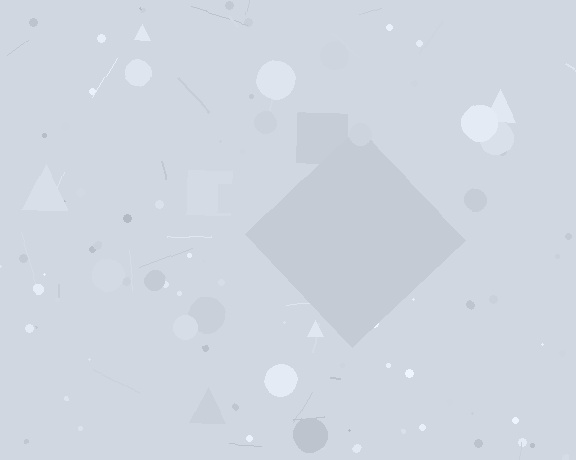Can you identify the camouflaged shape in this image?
The camouflaged shape is a diamond.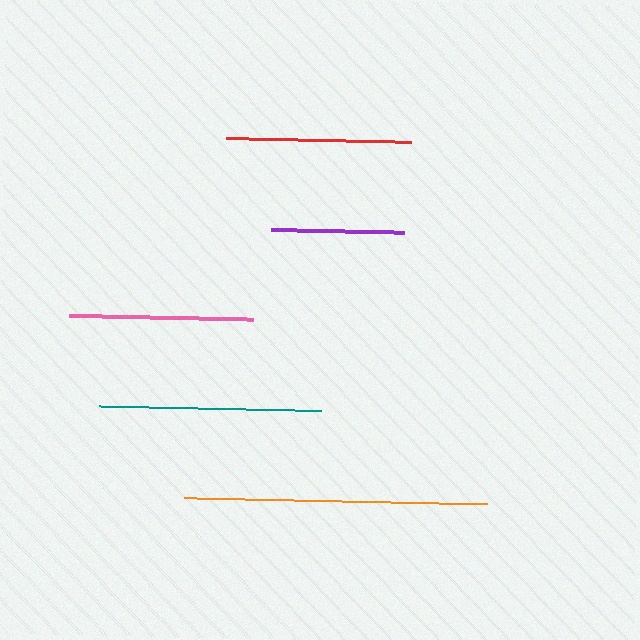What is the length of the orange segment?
The orange segment is approximately 303 pixels long.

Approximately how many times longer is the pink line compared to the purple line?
The pink line is approximately 1.4 times the length of the purple line.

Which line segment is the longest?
The orange line is the longest at approximately 303 pixels.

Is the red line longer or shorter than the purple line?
The red line is longer than the purple line.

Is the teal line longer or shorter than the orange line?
The orange line is longer than the teal line.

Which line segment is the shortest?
The purple line is the shortest at approximately 133 pixels.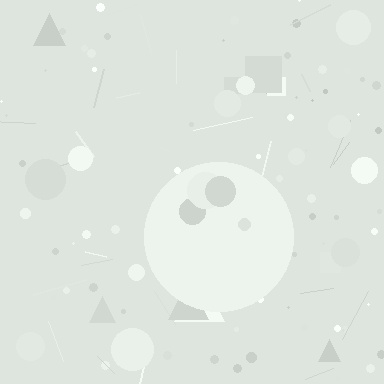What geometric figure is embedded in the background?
A circle is embedded in the background.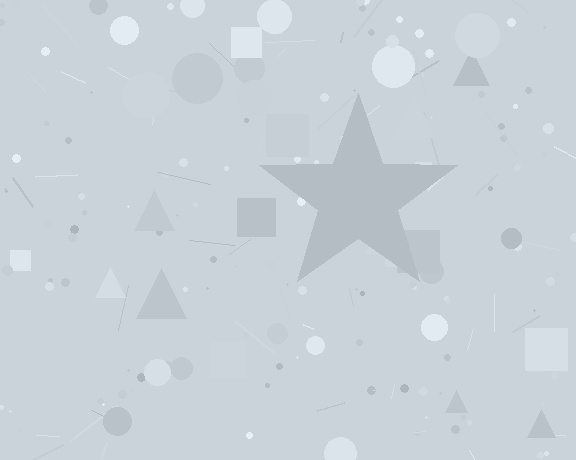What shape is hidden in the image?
A star is hidden in the image.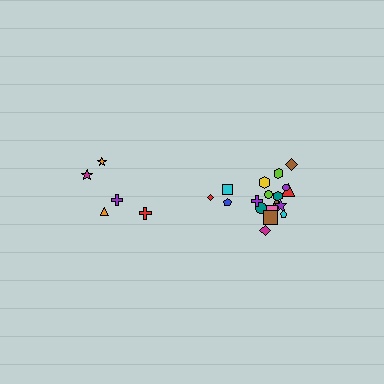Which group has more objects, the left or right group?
The right group.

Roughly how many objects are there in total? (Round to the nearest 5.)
Roughly 25 objects in total.